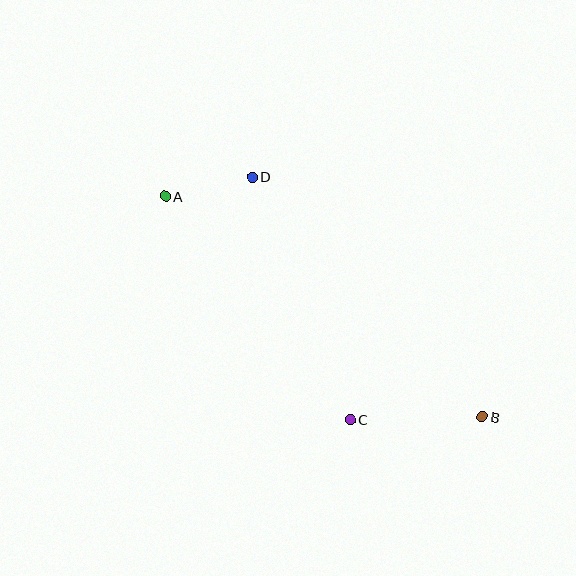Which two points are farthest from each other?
Points A and B are farthest from each other.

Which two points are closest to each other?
Points A and D are closest to each other.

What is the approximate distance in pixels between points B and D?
The distance between B and D is approximately 332 pixels.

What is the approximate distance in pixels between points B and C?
The distance between B and C is approximately 131 pixels.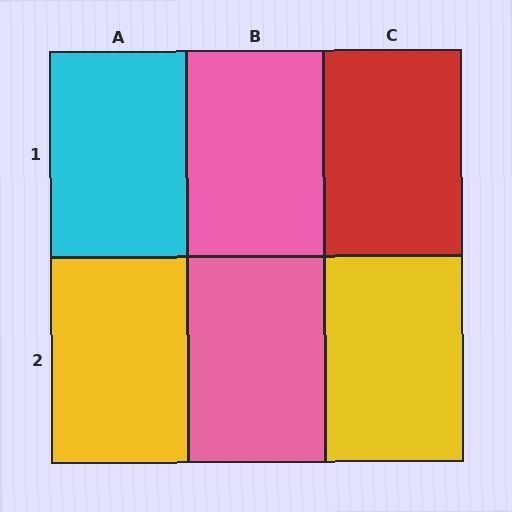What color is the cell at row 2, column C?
Yellow.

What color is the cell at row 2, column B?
Pink.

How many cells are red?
1 cell is red.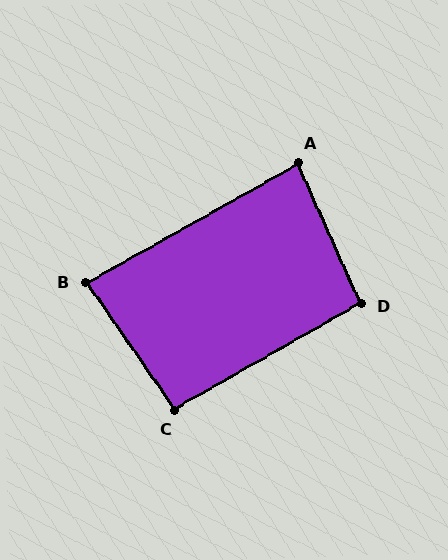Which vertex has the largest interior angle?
D, at approximately 96 degrees.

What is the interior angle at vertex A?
Approximately 85 degrees (acute).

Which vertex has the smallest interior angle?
B, at approximately 84 degrees.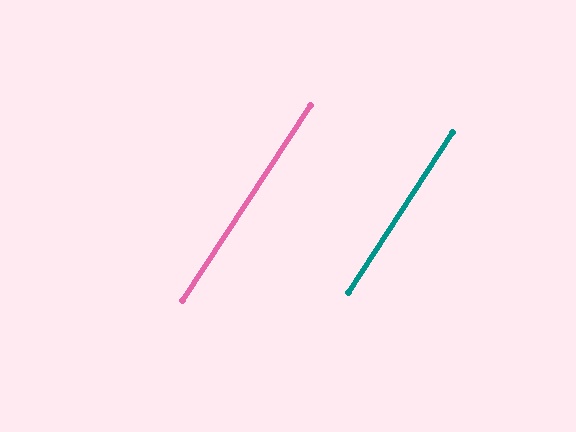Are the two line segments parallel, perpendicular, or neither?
Parallel — their directions differ by only 0.2°.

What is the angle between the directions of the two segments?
Approximately 0 degrees.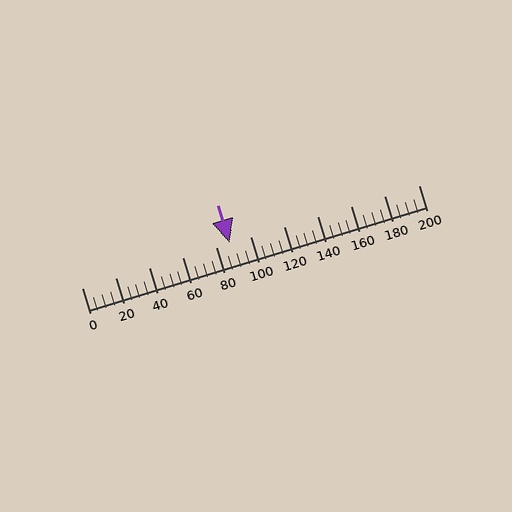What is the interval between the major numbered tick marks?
The major tick marks are spaced 20 units apart.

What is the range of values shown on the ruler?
The ruler shows values from 0 to 200.